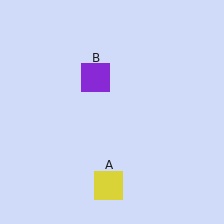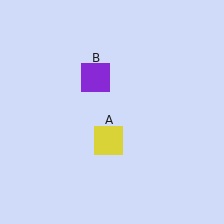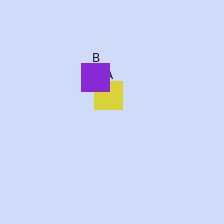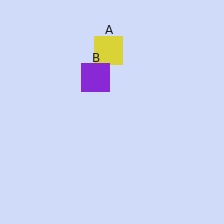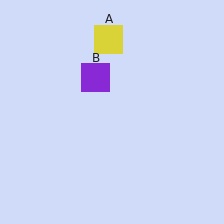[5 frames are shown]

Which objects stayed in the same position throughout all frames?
Purple square (object B) remained stationary.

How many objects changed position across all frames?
1 object changed position: yellow square (object A).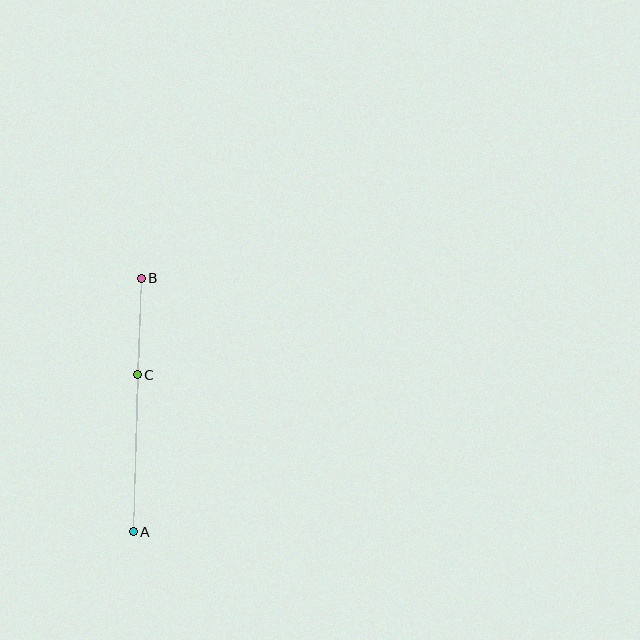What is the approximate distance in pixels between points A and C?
The distance between A and C is approximately 157 pixels.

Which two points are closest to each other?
Points B and C are closest to each other.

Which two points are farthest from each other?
Points A and B are farthest from each other.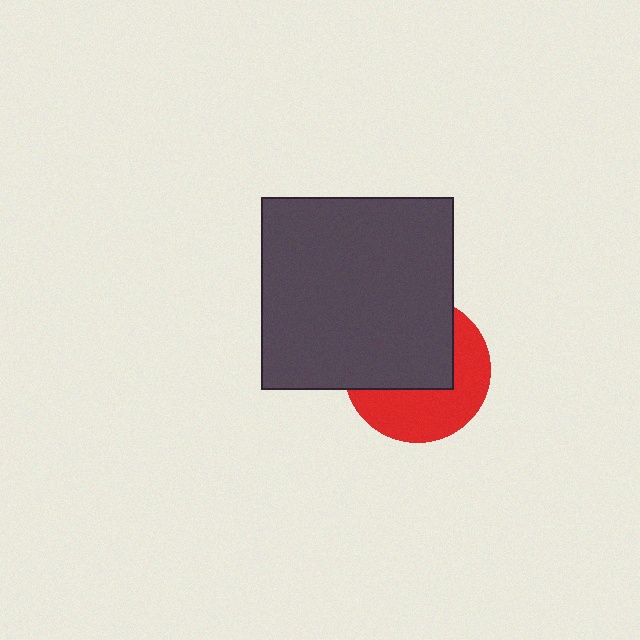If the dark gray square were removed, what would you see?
You would see the complete red circle.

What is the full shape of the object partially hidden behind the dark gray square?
The partially hidden object is a red circle.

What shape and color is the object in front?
The object in front is a dark gray square.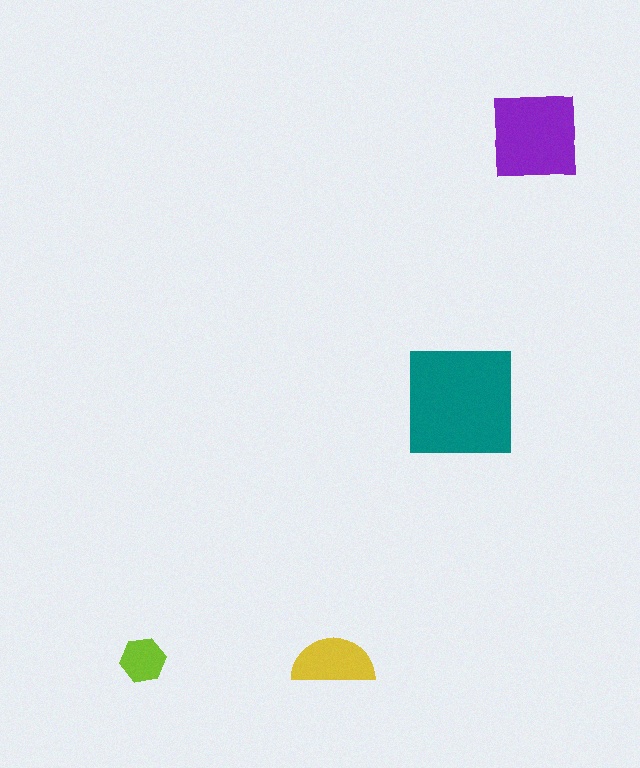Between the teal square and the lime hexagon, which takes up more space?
The teal square.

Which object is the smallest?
The lime hexagon.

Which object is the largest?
The teal square.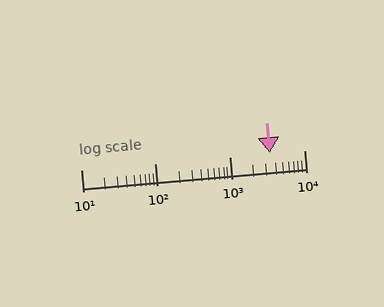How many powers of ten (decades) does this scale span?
The scale spans 3 decades, from 10 to 10000.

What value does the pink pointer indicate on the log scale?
The pointer indicates approximately 3500.